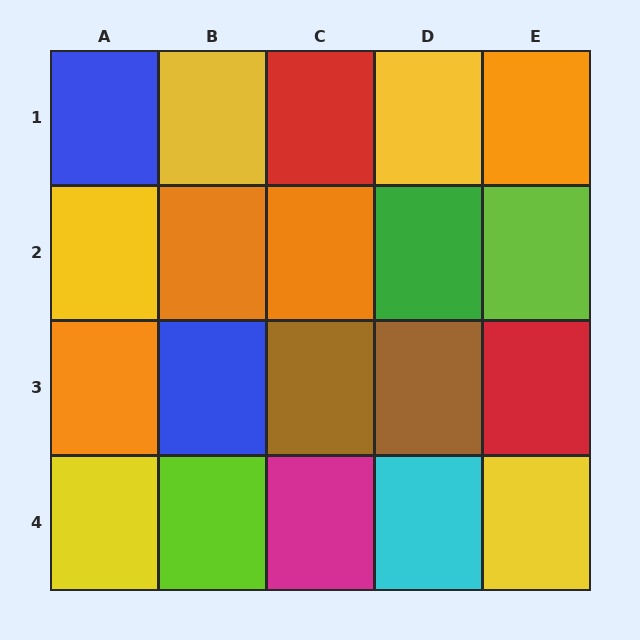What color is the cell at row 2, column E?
Lime.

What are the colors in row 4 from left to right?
Yellow, lime, magenta, cyan, yellow.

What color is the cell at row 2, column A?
Yellow.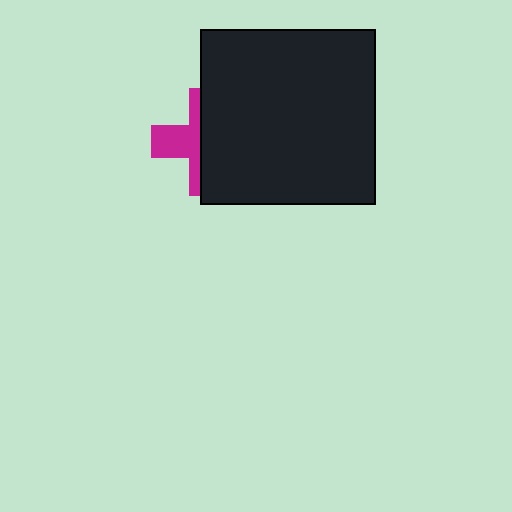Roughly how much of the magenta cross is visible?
A small part of it is visible (roughly 39%).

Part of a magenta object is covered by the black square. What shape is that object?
It is a cross.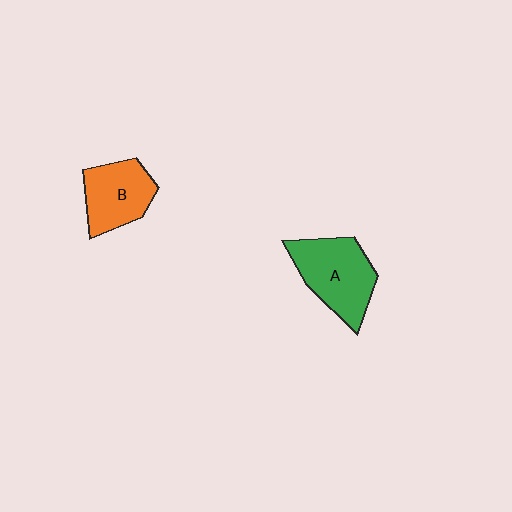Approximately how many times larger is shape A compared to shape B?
Approximately 1.2 times.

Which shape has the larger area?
Shape A (green).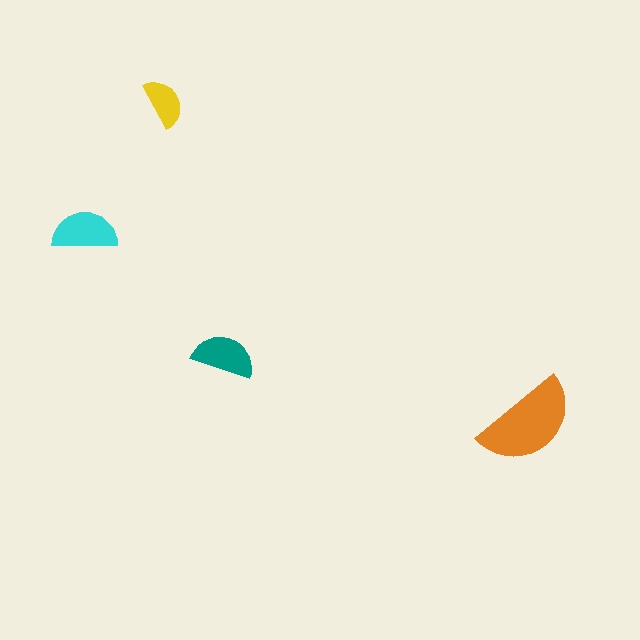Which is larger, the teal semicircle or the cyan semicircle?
The cyan one.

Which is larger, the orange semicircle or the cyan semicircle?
The orange one.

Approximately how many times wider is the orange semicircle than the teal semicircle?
About 1.5 times wider.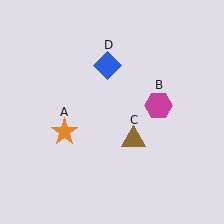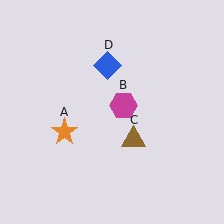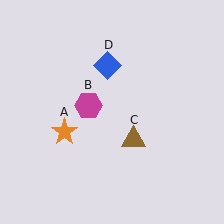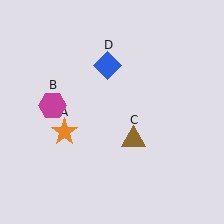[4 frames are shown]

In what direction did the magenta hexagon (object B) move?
The magenta hexagon (object B) moved left.